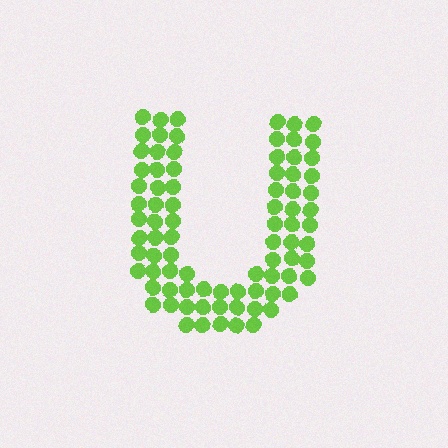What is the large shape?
The large shape is the letter U.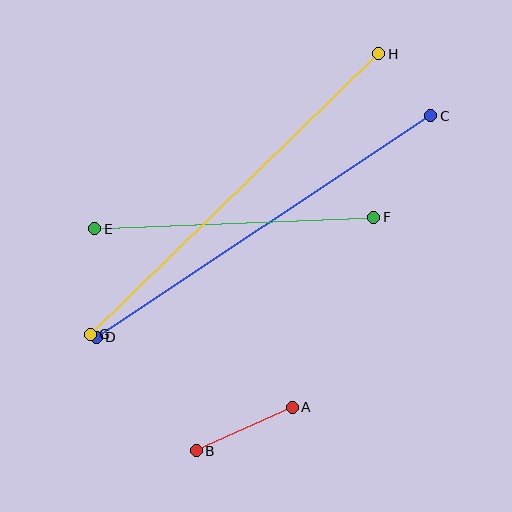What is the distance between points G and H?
The distance is approximately 402 pixels.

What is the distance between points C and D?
The distance is approximately 401 pixels.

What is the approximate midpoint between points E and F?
The midpoint is at approximately (234, 223) pixels.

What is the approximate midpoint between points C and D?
The midpoint is at approximately (263, 226) pixels.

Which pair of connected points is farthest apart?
Points G and H are farthest apart.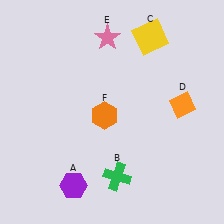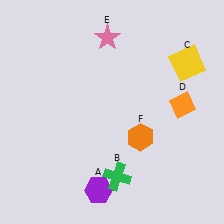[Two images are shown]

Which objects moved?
The objects that moved are: the purple hexagon (A), the yellow square (C), the orange hexagon (F).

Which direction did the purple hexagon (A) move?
The purple hexagon (A) moved right.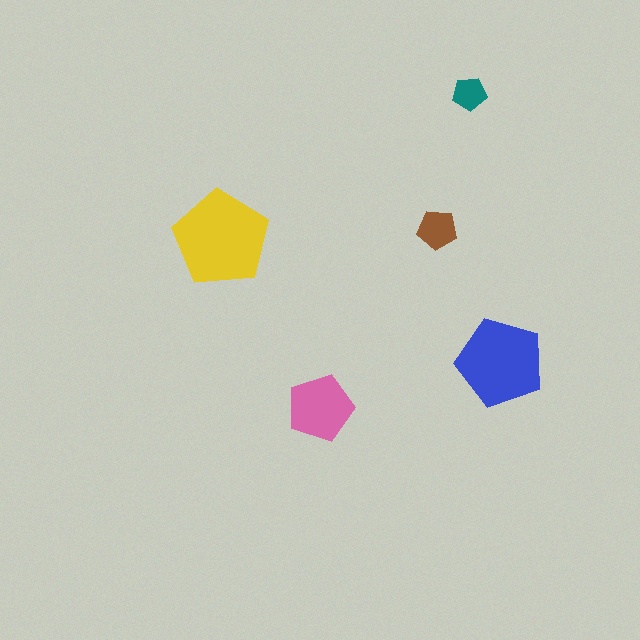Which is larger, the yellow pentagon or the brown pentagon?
The yellow one.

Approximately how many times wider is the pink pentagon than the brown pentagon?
About 1.5 times wider.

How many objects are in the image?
There are 5 objects in the image.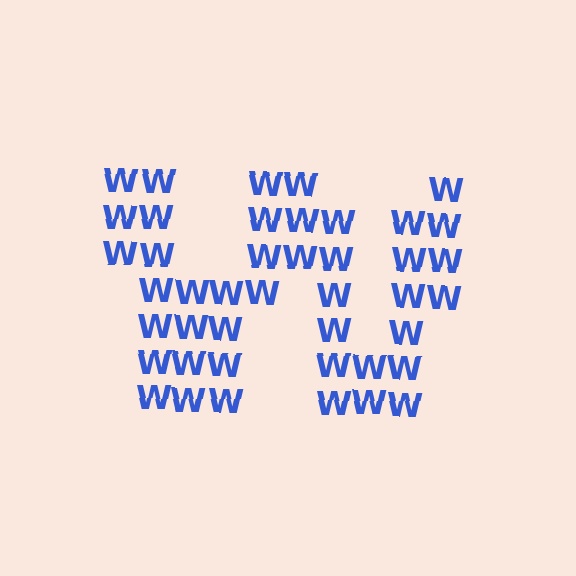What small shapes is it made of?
It is made of small letter W's.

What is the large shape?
The large shape is the letter W.